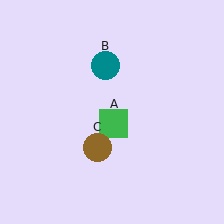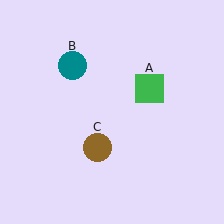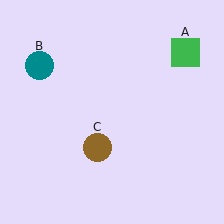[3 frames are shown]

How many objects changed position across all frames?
2 objects changed position: green square (object A), teal circle (object B).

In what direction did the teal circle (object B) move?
The teal circle (object B) moved left.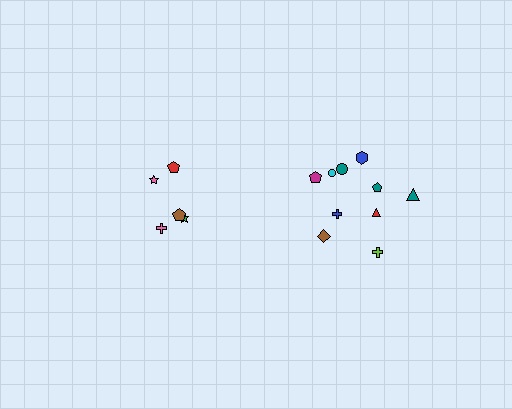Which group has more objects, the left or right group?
The right group.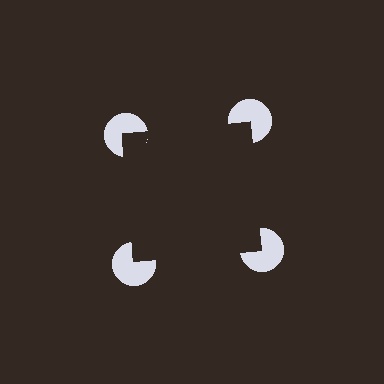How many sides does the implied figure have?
4 sides.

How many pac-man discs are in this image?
There are 4 — one at each vertex of the illusory square.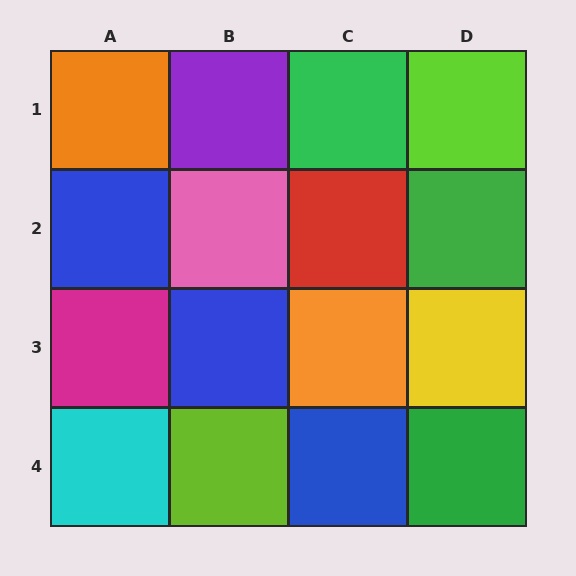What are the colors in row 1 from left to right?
Orange, purple, green, lime.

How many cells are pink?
1 cell is pink.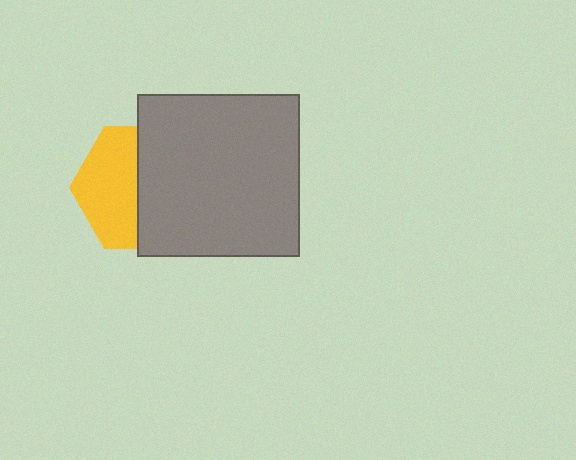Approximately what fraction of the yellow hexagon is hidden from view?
Roughly 52% of the yellow hexagon is hidden behind the gray square.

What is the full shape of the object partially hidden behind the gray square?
The partially hidden object is a yellow hexagon.